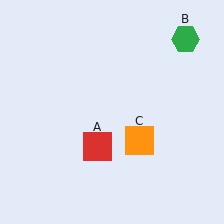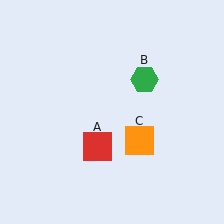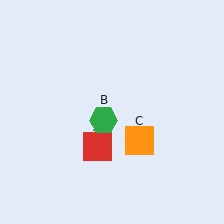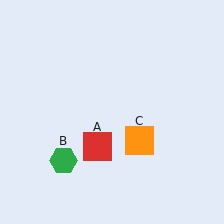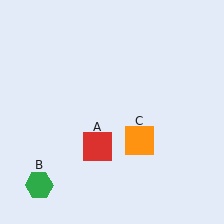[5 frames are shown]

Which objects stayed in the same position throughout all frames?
Red square (object A) and orange square (object C) remained stationary.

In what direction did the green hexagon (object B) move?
The green hexagon (object B) moved down and to the left.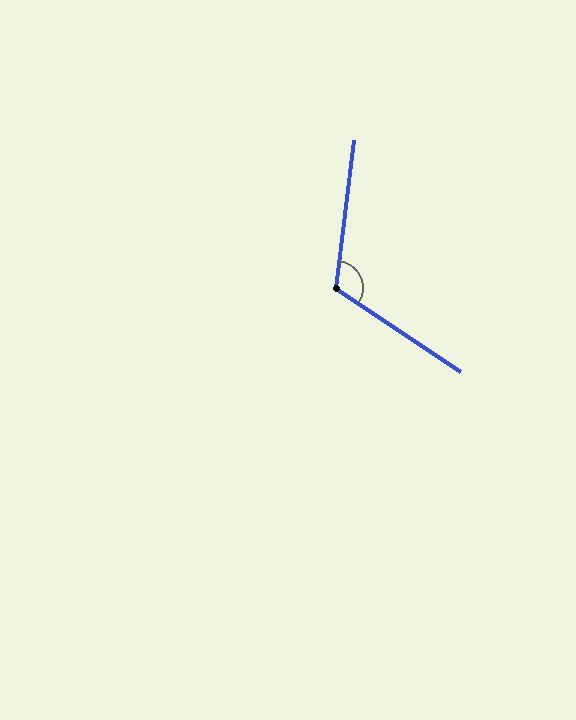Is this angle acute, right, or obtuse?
It is obtuse.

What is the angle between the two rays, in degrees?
Approximately 117 degrees.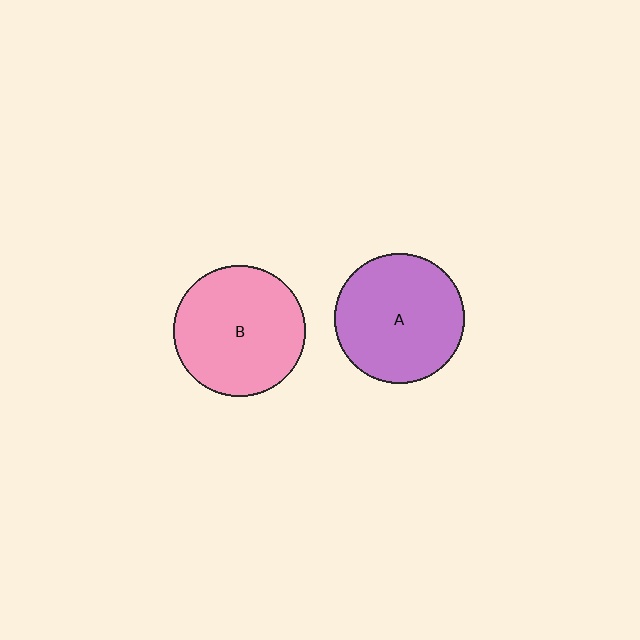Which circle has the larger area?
Circle B (pink).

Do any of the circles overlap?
No, none of the circles overlap.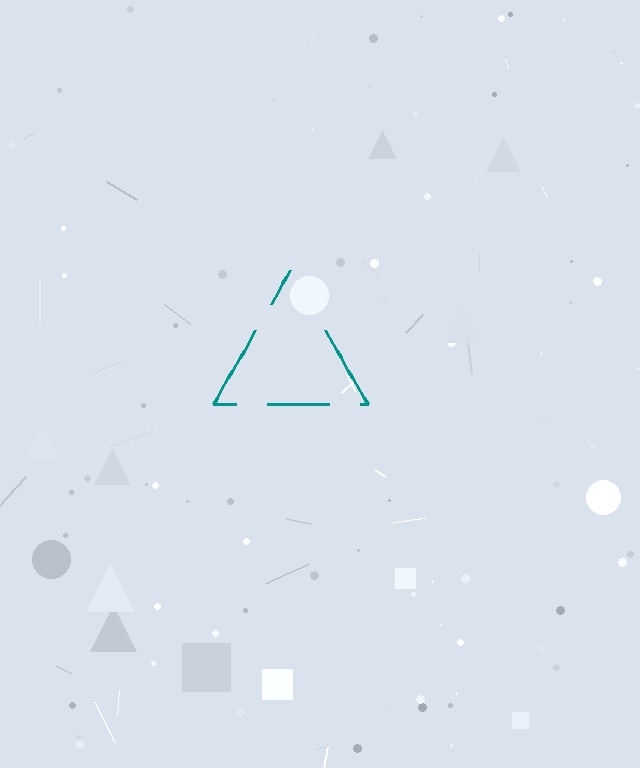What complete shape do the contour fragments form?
The contour fragments form a triangle.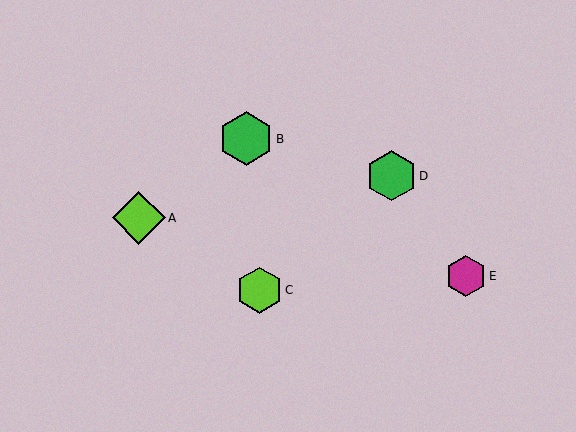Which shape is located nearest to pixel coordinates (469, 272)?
The magenta hexagon (labeled E) at (466, 276) is nearest to that location.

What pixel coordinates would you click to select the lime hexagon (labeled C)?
Click at (259, 290) to select the lime hexagon C.